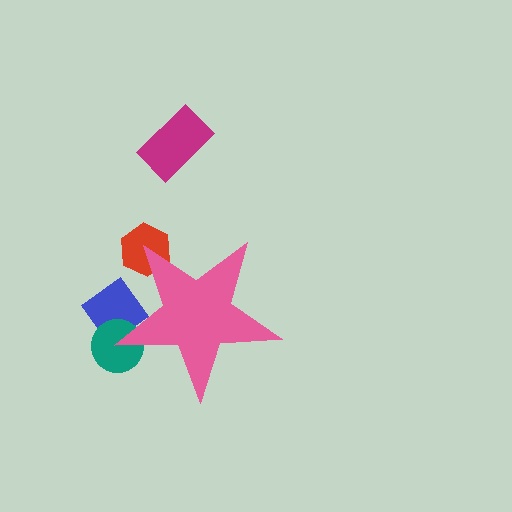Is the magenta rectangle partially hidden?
No, the magenta rectangle is fully visible.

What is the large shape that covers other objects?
A pink star.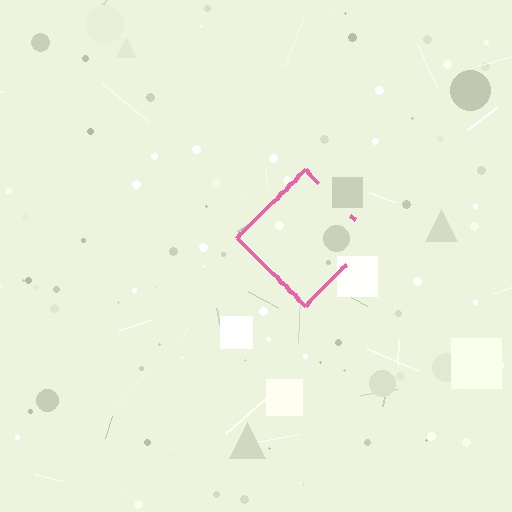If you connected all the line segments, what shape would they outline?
They would outline a diamond.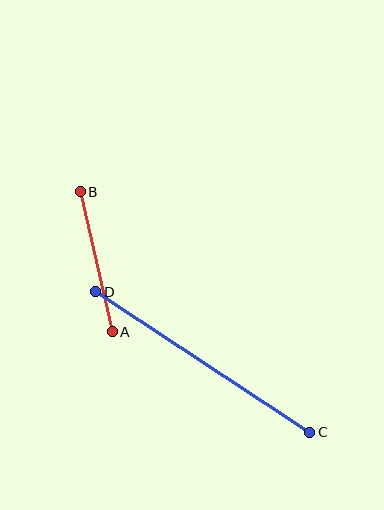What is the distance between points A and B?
The distance is approximately 144 pixels.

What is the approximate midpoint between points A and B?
The midpoint is at approximately (96, 262) pixels.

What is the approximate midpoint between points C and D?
The midpoint is at approximately (203, 362) pixels.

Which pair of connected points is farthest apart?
Points C and D are farthest apart.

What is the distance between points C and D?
The distance is approximately 256 pixels.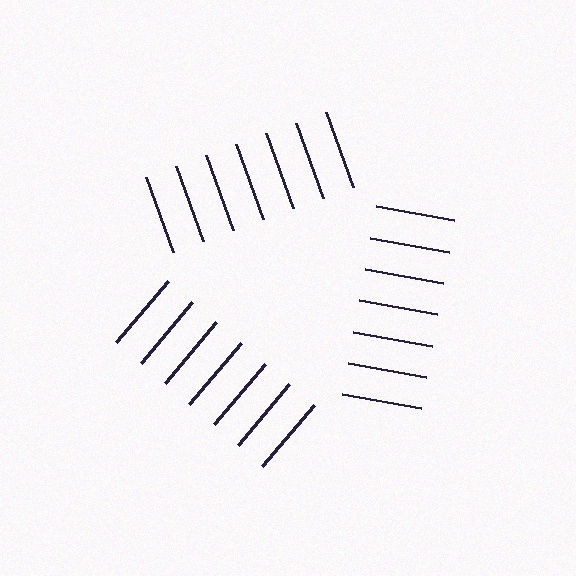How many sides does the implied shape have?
3 sides — the line-ends trace a triangle.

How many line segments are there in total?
21 — 7 along each of the 3 edges.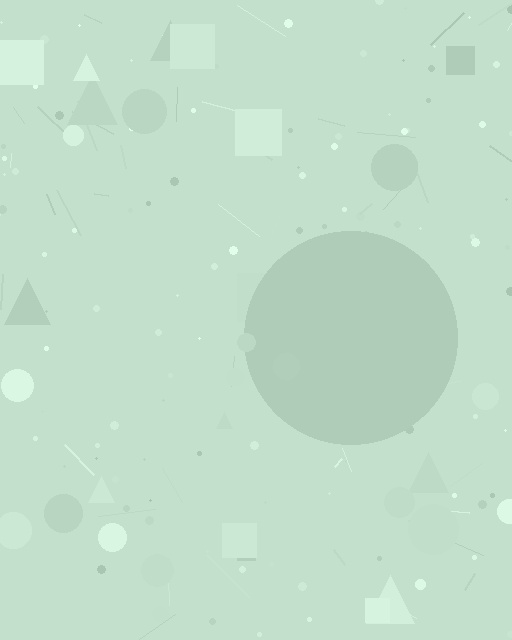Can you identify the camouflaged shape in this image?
The camouflaged shape is a circle.